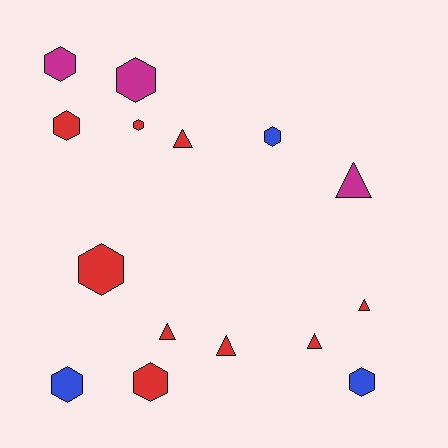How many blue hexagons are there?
There are 3 blue hexagons.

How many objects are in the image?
There are 15 objects.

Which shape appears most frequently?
Hexagon, with 9 objects.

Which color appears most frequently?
Red, with 9 objects.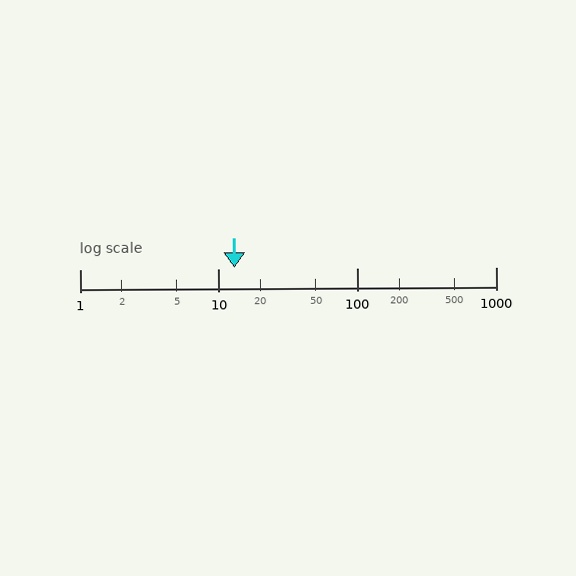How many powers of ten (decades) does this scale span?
The scale spans 3 decades, from 1 to 1000.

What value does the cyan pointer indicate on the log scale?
The pointer indicates approximately 13.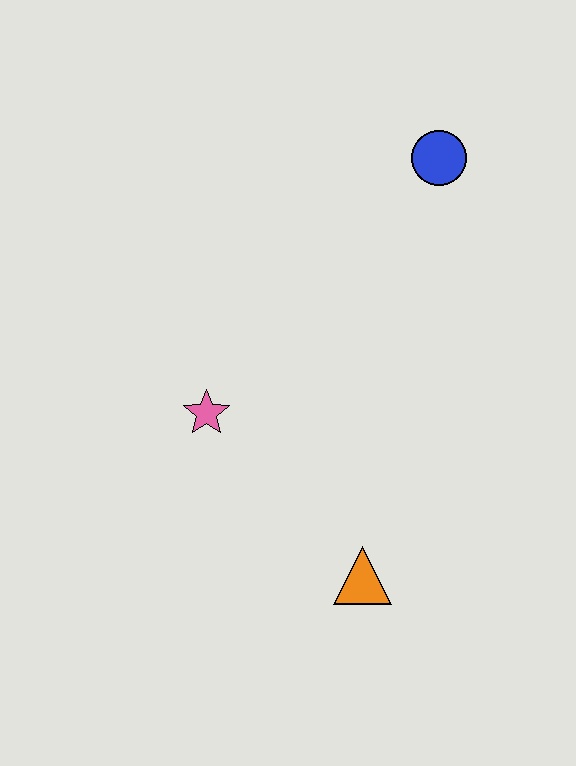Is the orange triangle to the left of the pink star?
No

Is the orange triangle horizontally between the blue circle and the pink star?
Yes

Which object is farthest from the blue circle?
The orange triangle is farthest from the blue circle.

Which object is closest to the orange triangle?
The pink star is closest to the orange triangle.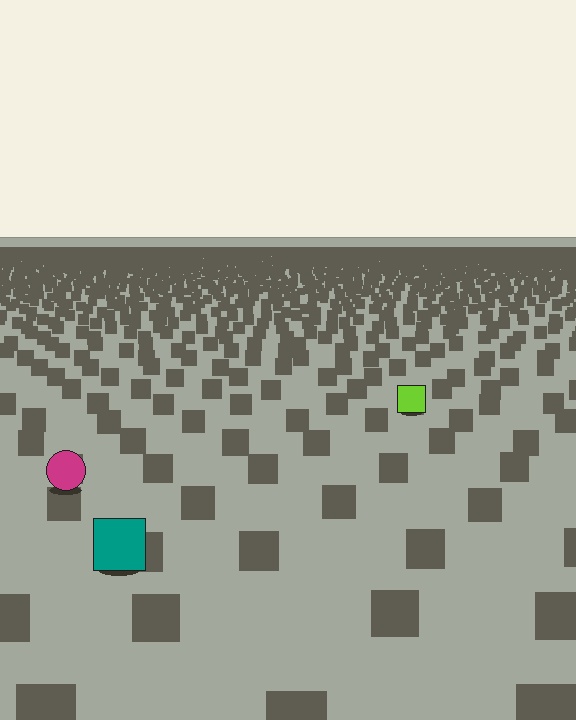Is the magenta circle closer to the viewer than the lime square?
Yes. The magenta circle is closer — you can tell from the texture gradient: the ground texture is coarser near it.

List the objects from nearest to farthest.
From nearest to farthest: the teal square, the magenta circle, the lime square.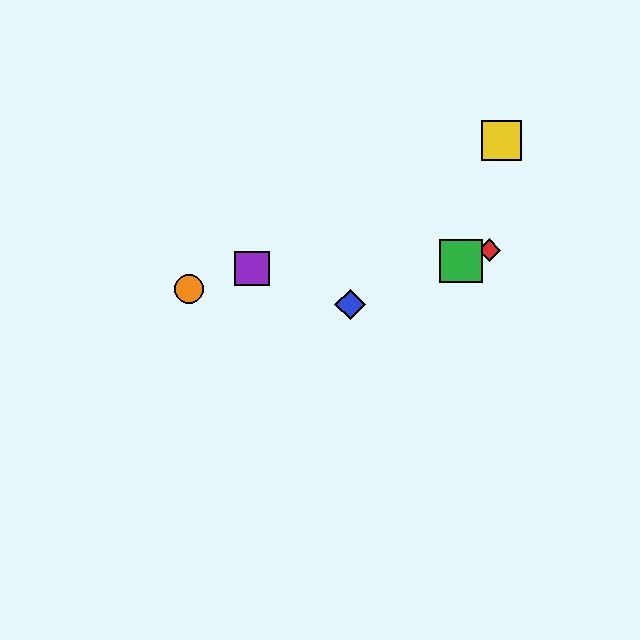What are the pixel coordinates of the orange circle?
The orange circle is at (189, 289).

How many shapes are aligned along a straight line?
3 shapes (the red diamond, the blue diamond, the green square) are aligned along a straight line.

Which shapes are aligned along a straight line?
The red diamond, the blue diamond, the green square are aligned along a straight line.